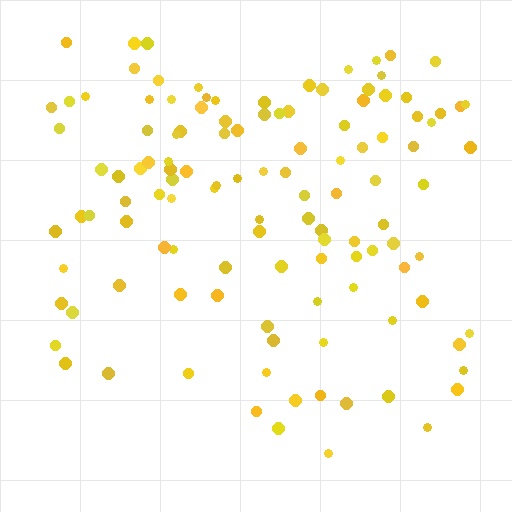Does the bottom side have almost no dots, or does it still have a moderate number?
Still a moderate number, just noticeably fewer than the top.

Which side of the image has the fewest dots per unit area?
The bottom.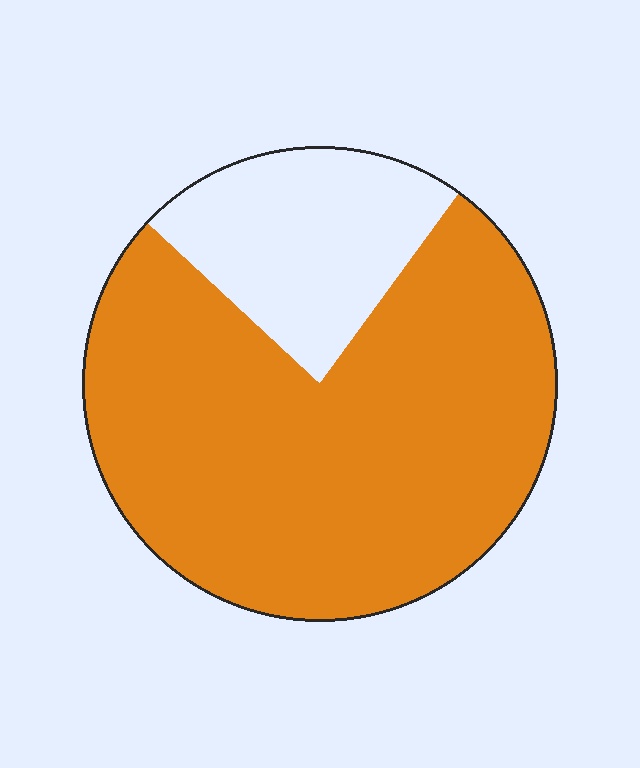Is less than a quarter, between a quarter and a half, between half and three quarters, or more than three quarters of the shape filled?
More than three quarters.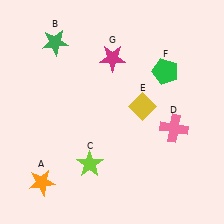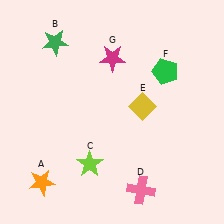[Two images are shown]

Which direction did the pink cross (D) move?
The pink cross (D) moved down.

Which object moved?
The pink cross (D) moved down.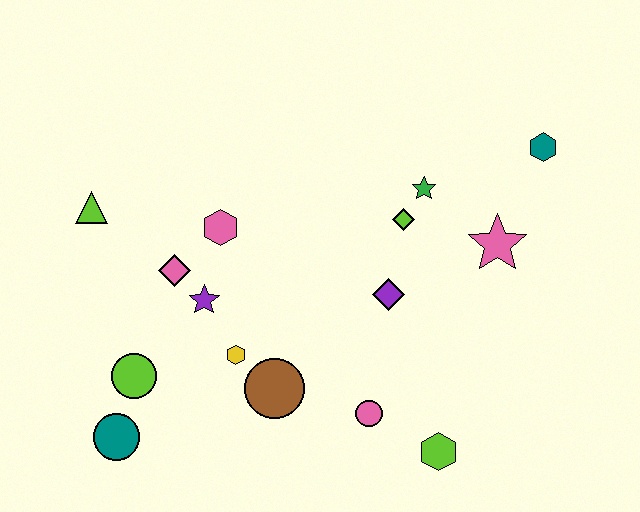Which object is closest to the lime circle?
The teal circle is closest to the lime circle.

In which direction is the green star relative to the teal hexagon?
The green star is to the left of the teal hexagon.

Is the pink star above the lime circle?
Yes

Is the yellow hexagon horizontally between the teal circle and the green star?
Yes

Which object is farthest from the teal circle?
The teal hexagon is farthest from the teal circle.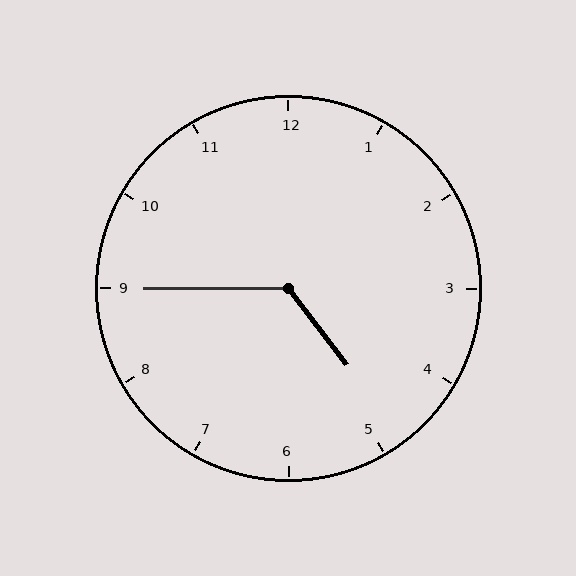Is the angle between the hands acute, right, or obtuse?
It is obtuse.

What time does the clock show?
4:45.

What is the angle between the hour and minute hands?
Approximately 128 degrees.